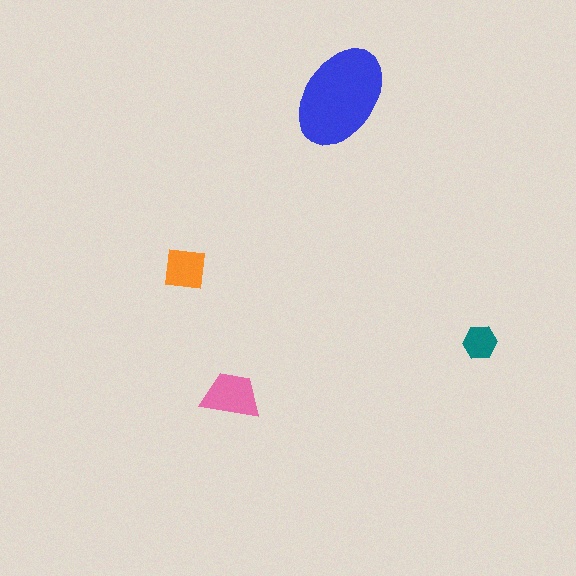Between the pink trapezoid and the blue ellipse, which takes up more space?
The blue ellipse.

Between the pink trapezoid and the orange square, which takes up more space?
The pink trapezoid.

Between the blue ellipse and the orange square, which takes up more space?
The blue ellipse.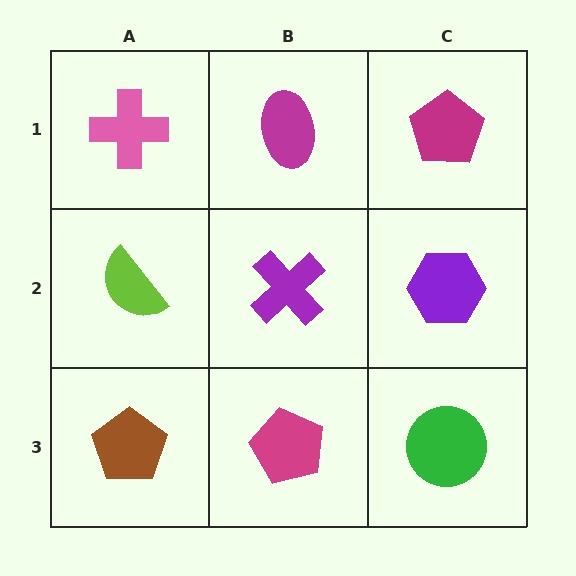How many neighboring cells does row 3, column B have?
3.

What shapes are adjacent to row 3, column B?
A purple cross (row 2, column B), a brown pentagon (row 3, column A), a green circle (row 3, column C).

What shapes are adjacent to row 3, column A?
A lime semicircle (row 2, column A), a magenta pentagon (row 3, column B).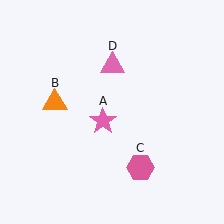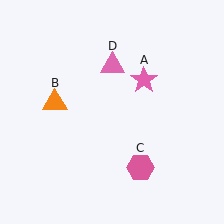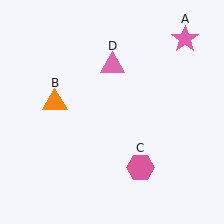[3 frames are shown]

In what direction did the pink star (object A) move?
The pink star (object A) moved up and to the right.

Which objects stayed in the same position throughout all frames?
Orange triangle (object B) and pink hexagon (object C) and pink triangle (object D) remained stationary.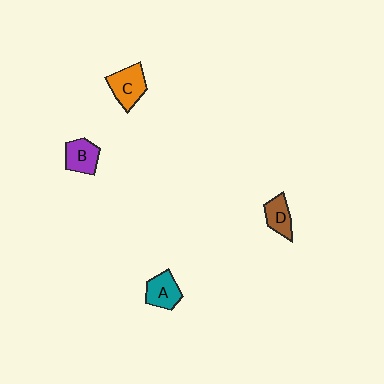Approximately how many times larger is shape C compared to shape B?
Approximately 1.2 times.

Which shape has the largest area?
Shape C (orange).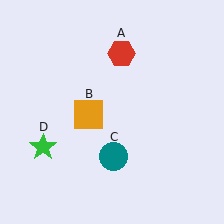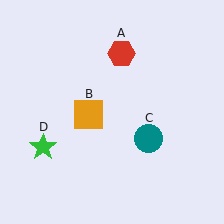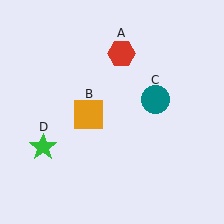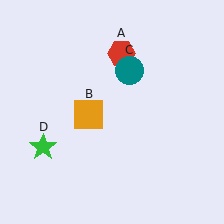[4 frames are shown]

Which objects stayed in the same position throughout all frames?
Red hexagon (object A) and orange square (object B) and green star (object D) remained stationary.